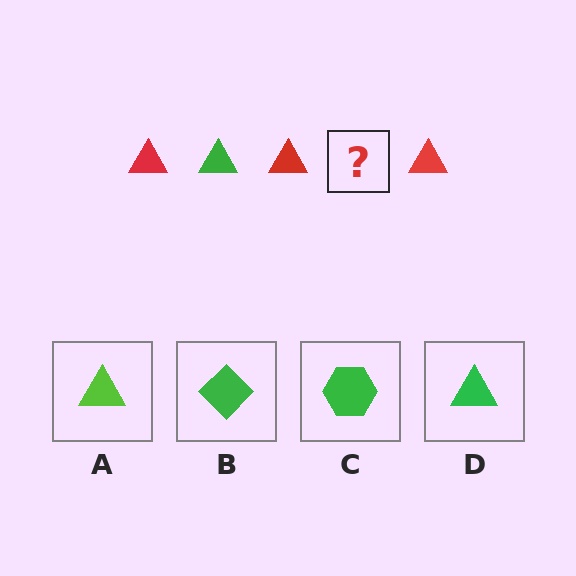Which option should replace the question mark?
Option D.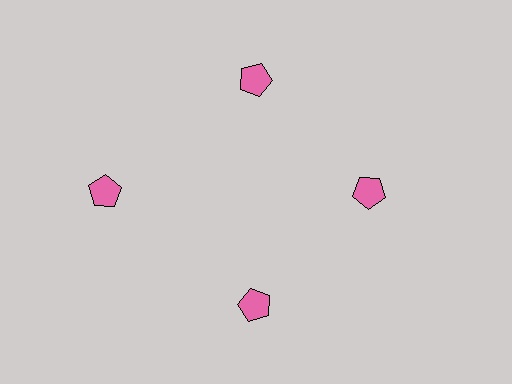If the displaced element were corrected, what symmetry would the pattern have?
It would have 4-fold rotational symmetry — the pattern would map onto itself every 90 degrees.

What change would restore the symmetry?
The symmetry would be restored by moving it inward, back onto the ring so that all 4 pentagons sit at equal angles and equal distance from the center.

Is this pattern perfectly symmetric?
No. The 4 pink pentagons are arranged in a ring, but one element near the 9 o'clock position is pushed outward from the center, breaking the 4-fold rotational symmetry.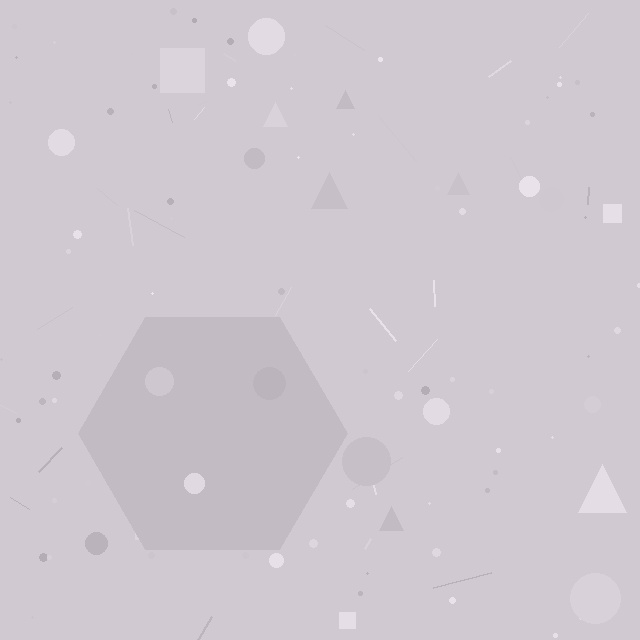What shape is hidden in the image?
A hexagon is hidden in the image.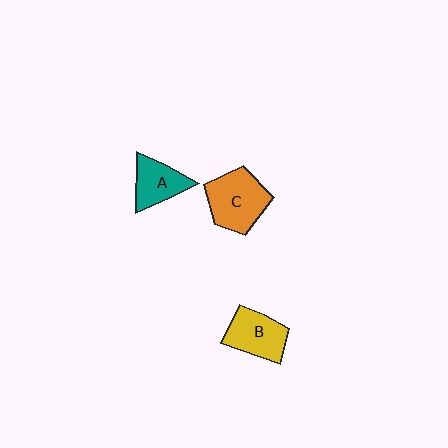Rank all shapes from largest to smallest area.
From largest to smallest: C (orange), B (yellow), A (teal).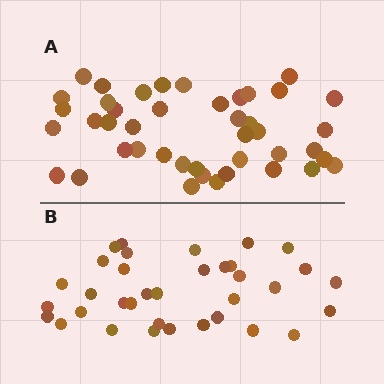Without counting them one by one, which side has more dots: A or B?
Region A (the top region) has more dots.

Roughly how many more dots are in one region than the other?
Region A has roughly 8 or so more dots than region B.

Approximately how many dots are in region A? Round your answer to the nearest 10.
About 40 dots. (The exact count is 43, which rounds to 40.)